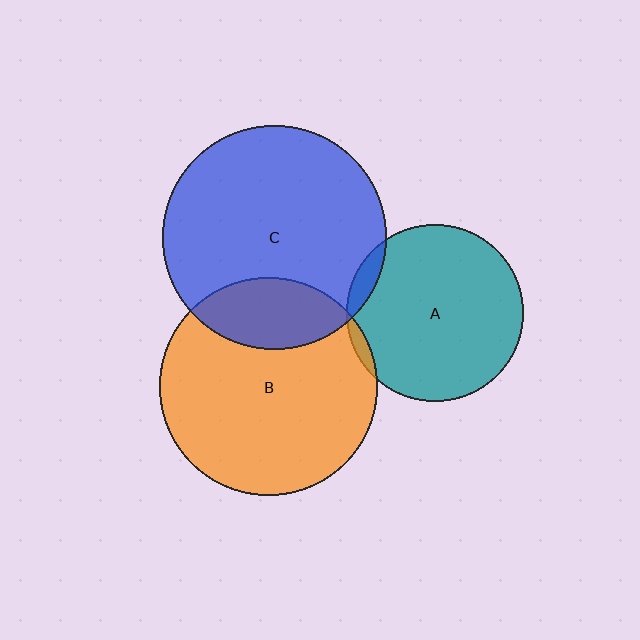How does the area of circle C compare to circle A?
Approximately 1.6 times.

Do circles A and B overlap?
Yes.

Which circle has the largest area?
Circle C (blue).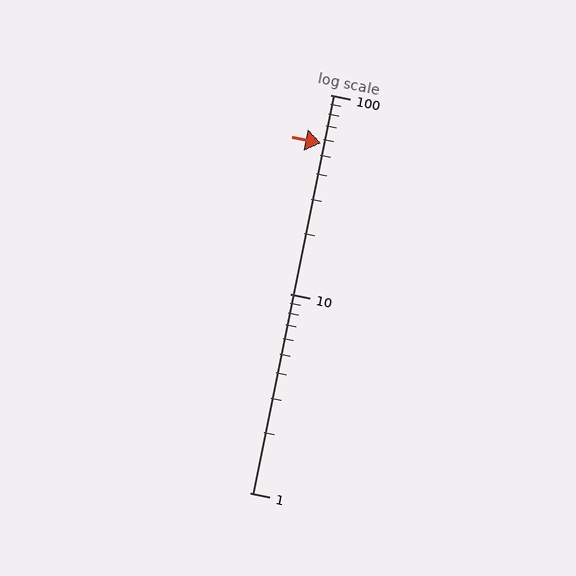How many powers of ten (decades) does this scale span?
The scale spans 2 decades, from 1 to 100.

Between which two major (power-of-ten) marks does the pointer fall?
The pointer is between 10 and 100.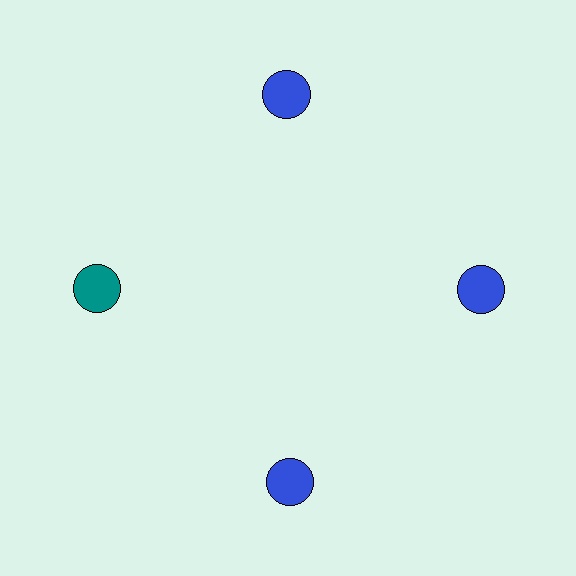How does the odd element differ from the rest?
It has a different color: teal instead of blue.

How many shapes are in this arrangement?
There are 4 shapes arranged in a ring pattern.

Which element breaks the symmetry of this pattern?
The teal circle at roughly the 9 o'clock position breaks the symmetry. All other shapes are blue circles.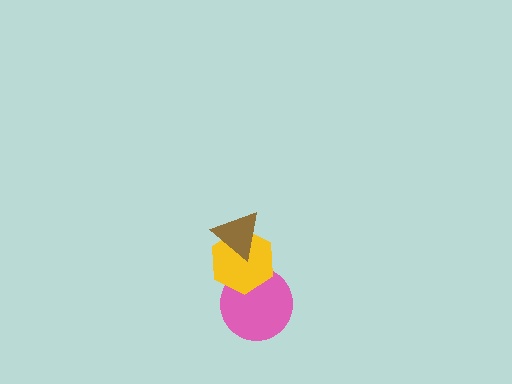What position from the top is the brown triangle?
The brown triangle is 1st from the top.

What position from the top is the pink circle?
The pink circle is 3rd from the top.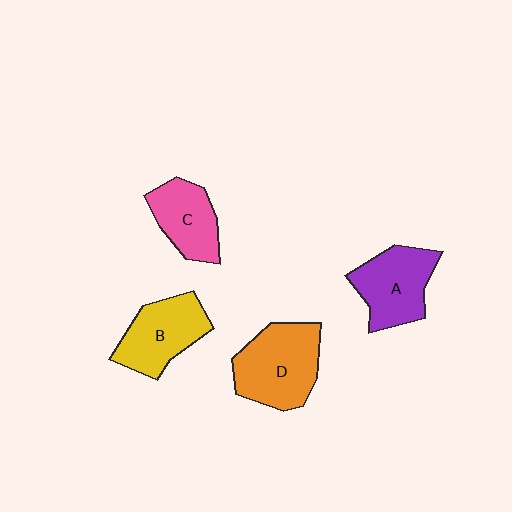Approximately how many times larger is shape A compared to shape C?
Approximately 1.2 times.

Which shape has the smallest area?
Shape C (pink).